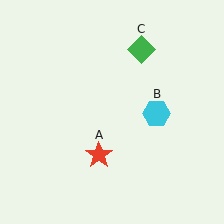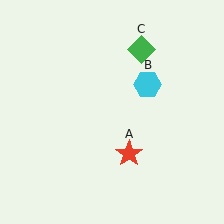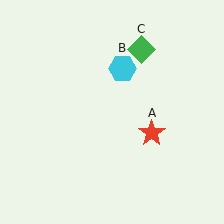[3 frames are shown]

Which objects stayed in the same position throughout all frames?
Green diamond (object C) remained stationary.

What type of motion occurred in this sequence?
The red star (object A), cyan hexagon (object B) rotated counterclockwise around the center of the scene.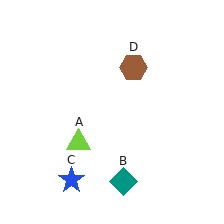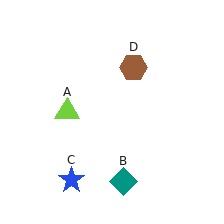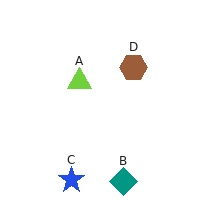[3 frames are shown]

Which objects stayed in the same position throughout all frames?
Teal diamond (object B) and blue star (object C) and brown hexagon (object D) remained stationary.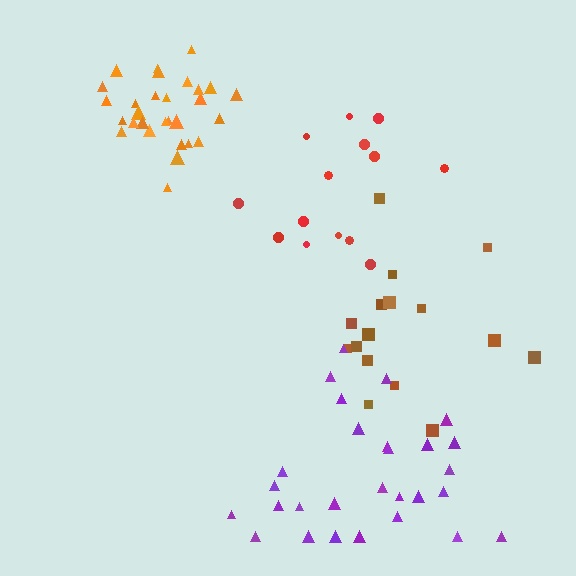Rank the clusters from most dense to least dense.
orange, purple, brown, red.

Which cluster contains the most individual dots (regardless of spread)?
Orange (29).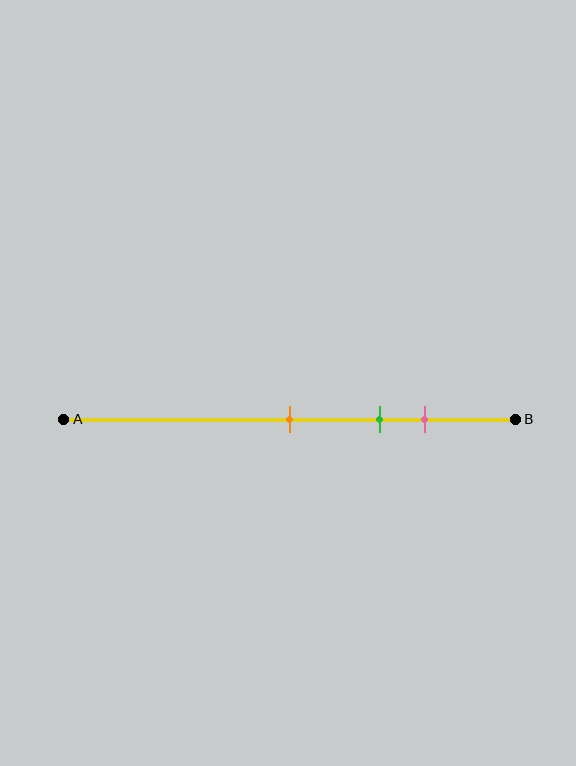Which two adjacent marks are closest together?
The green and pink marks are the closest adjacent pair.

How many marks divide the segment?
There are 3 marks dividing the segment.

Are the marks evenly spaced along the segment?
Yes, the marks are approximately evenly spaced.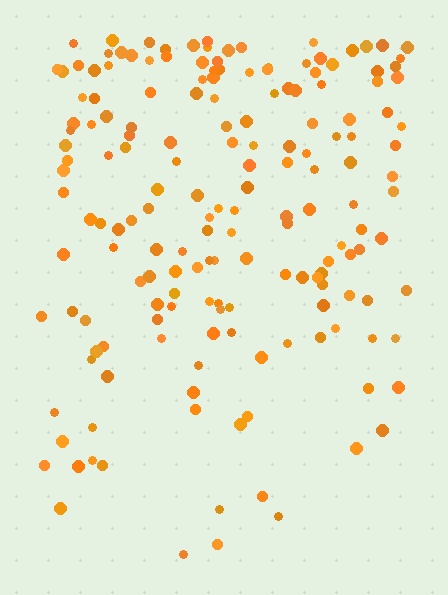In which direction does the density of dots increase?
From bottom to top, with the top side densest.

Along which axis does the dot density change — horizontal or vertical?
Vertical.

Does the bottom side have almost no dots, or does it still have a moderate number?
Still a moderate number, just noticeably fewer than the top.